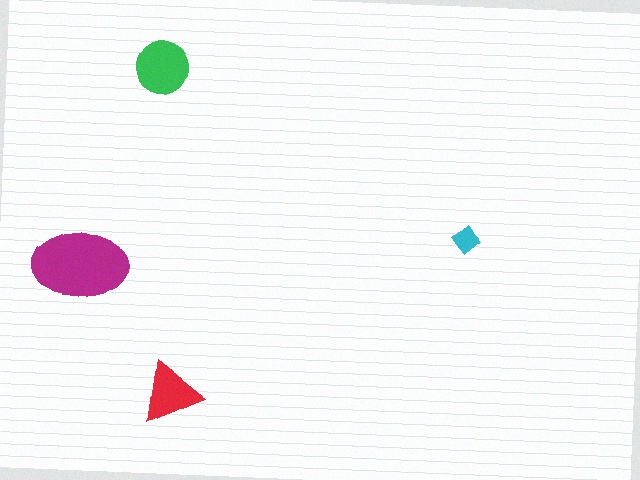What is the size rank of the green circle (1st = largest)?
2nd.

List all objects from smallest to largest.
The cyan diamond, the red triangle, the green circle, the magenta ellipse.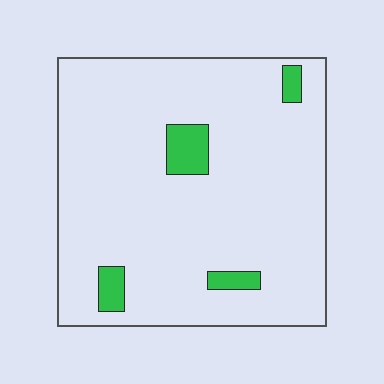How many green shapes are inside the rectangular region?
4.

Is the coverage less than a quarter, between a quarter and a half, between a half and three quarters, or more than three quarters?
Less than a quarter.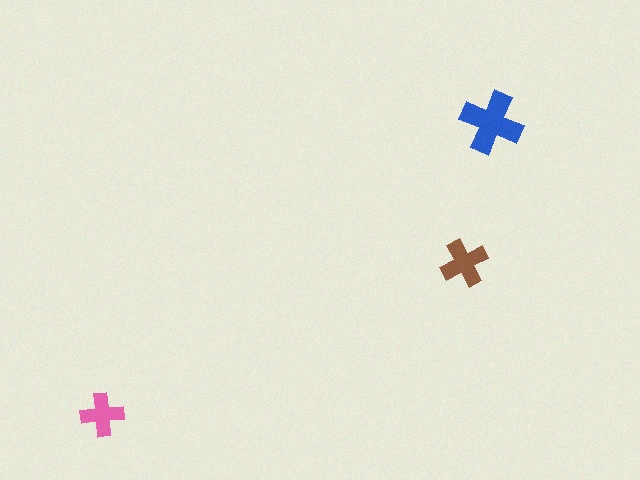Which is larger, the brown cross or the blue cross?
The blue one.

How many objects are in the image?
There are 3 objects in the image.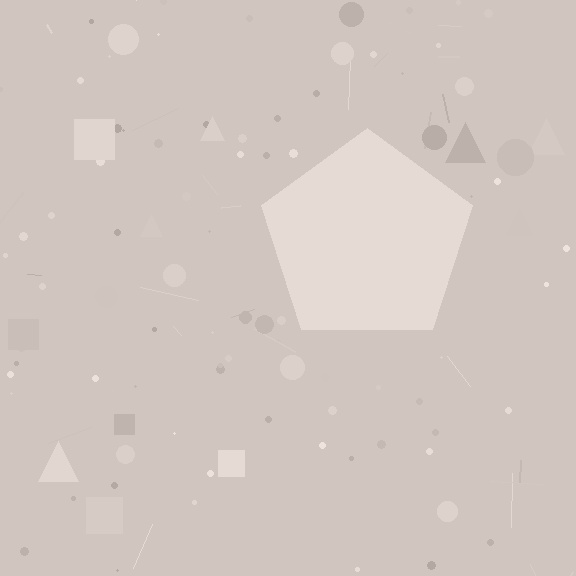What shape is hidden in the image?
A pentagon is hidden in the image.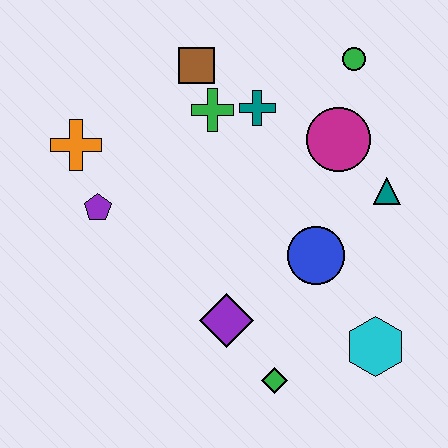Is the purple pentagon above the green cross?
No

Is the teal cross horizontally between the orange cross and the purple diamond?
No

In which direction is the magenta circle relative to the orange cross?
The magenta circle is to the right of the orange cross.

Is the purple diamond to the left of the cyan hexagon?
Yes